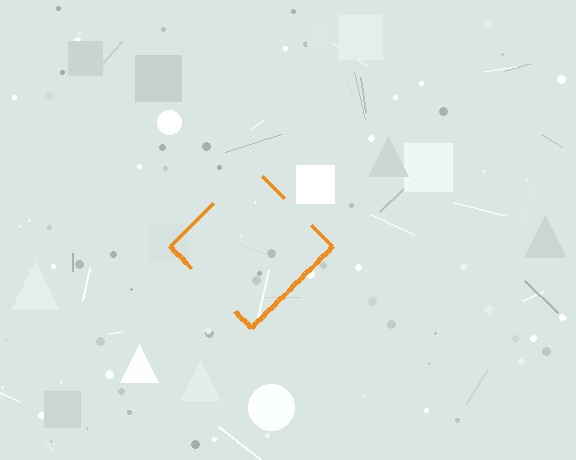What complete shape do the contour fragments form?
The contour fragments form a diamond.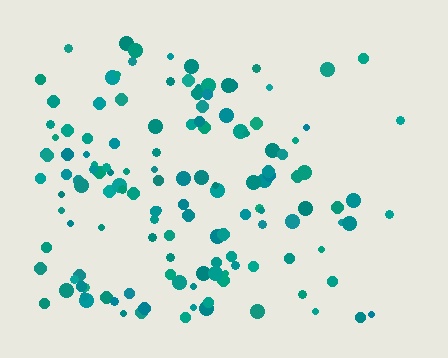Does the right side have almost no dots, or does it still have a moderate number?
Still a moderate number, just noticeably fewer than the left.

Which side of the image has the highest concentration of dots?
The left.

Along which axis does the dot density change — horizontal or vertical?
Horizontal.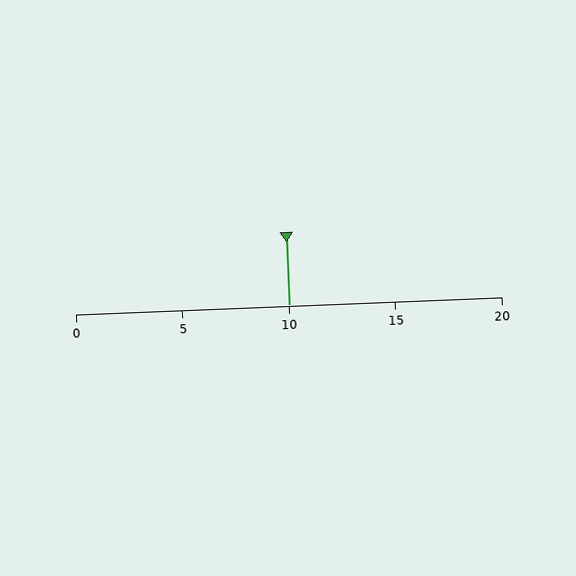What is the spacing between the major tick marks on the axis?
The major ticks are spaced 5 apart.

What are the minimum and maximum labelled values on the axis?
The axis runs from 0 to 20.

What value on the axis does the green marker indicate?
The marker indicates approximately 10.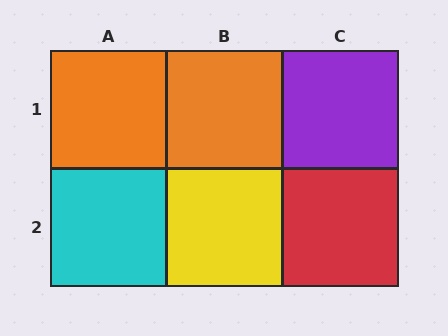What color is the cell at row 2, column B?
Yellow.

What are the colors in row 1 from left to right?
Orange, orange, purple.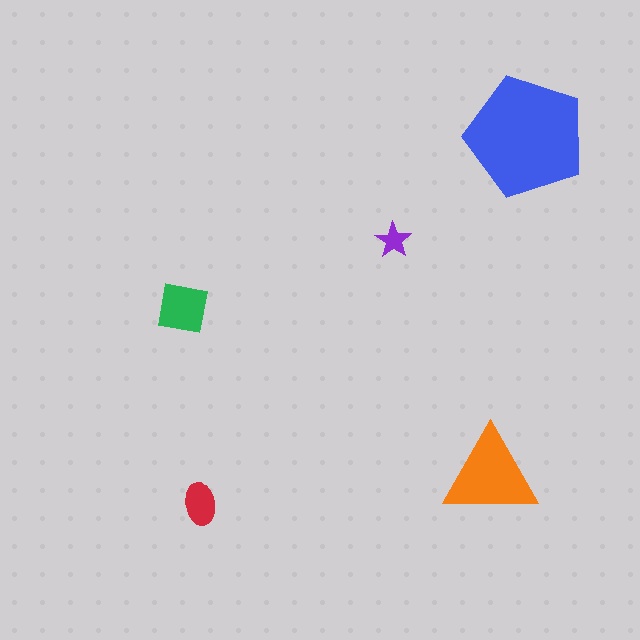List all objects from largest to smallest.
The blue pentagon, the orange triangle, the green square, the red ellipse, the purple star.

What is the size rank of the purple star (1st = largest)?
5th.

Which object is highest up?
The blue pentagon is topmost.